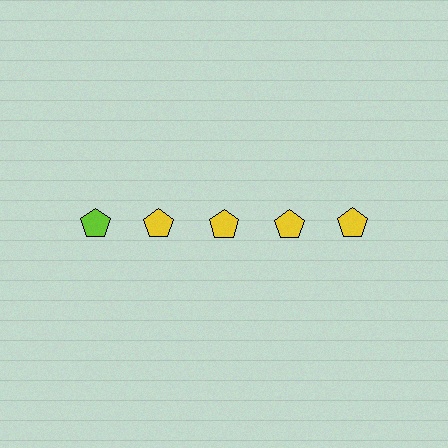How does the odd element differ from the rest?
It has a different color: lime instead of yellow.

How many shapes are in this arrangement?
There are 5 shapes arranged in a grid pattern.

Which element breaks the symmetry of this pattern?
The lime pentagon in the top row, leftmost column breaks the symmetry. All other shapes are yellow pentagons.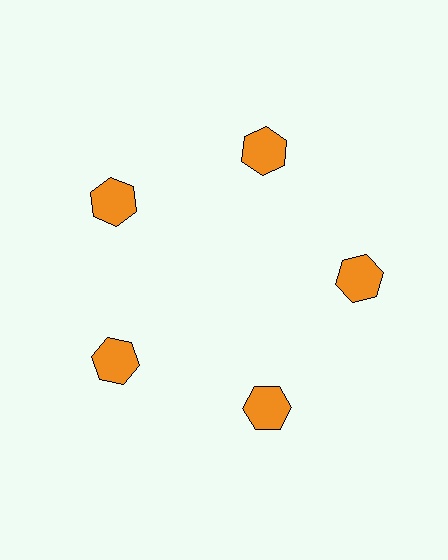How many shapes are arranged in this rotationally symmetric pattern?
There are 5 shapes, arranged in 5 groups of 1.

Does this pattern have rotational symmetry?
Yes, this pattern has 5-fold rotational symmetry. It looks the same after rotating 72 degrees around the center.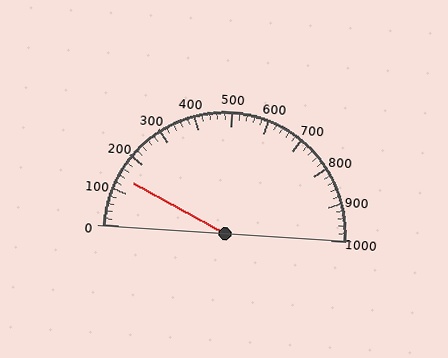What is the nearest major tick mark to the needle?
The nearest major tick mark is 100.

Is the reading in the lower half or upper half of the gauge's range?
The reading is in the lower half of the range (0 to 1000).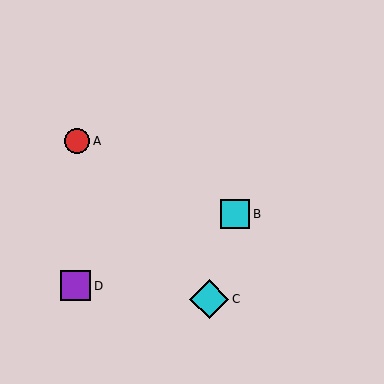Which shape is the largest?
The cyan diamond (labeled C) is the largest.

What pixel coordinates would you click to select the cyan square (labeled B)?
Click at (235, 214) to select the cyan square B.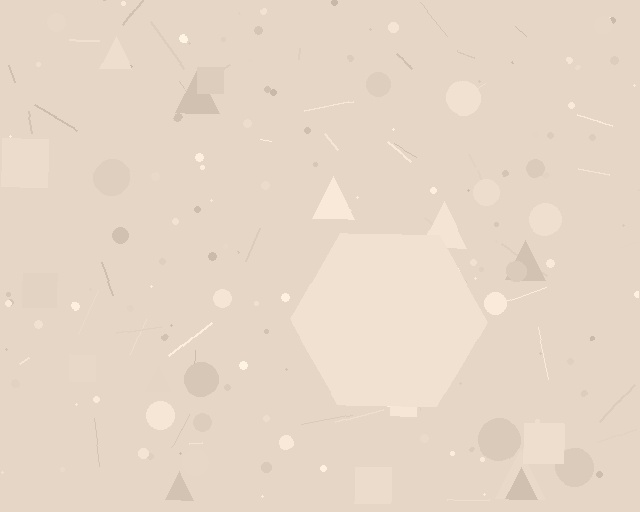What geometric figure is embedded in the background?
A hexagon is embedded in the background.